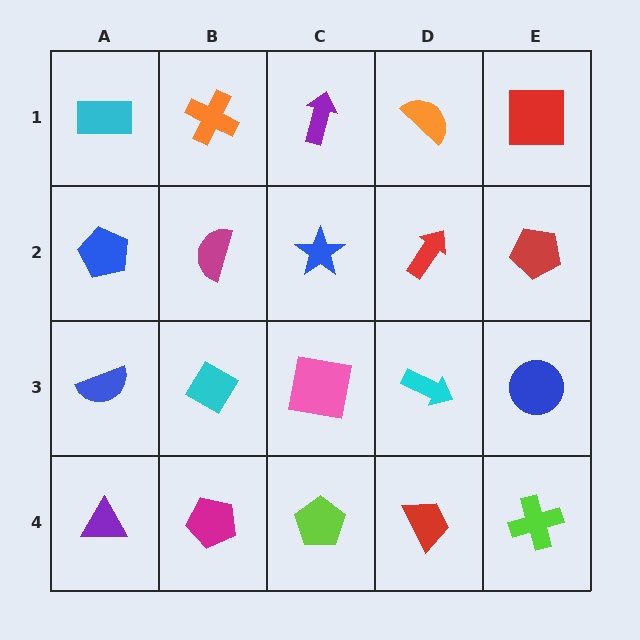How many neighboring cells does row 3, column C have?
4.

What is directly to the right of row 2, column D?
A red pentagon.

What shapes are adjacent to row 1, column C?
A blue star (row 2, column C), an orange cross (row 1, column B), an orange semicircle (row 1, column D).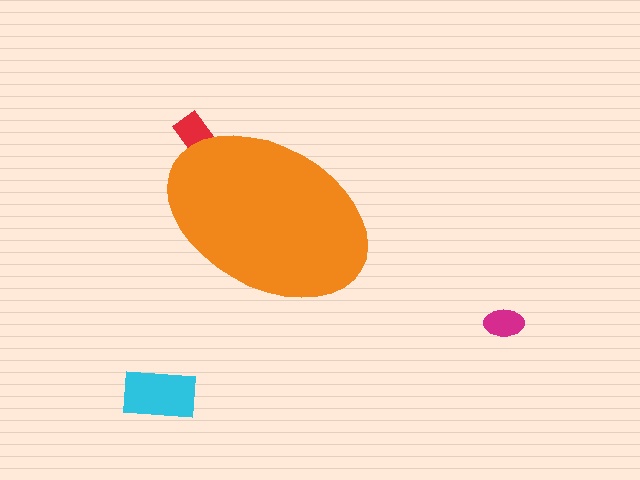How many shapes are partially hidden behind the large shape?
1 shape is partially hidden.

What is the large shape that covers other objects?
An orange ellipse.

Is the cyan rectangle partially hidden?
No, the cyan rectangle is fully visible.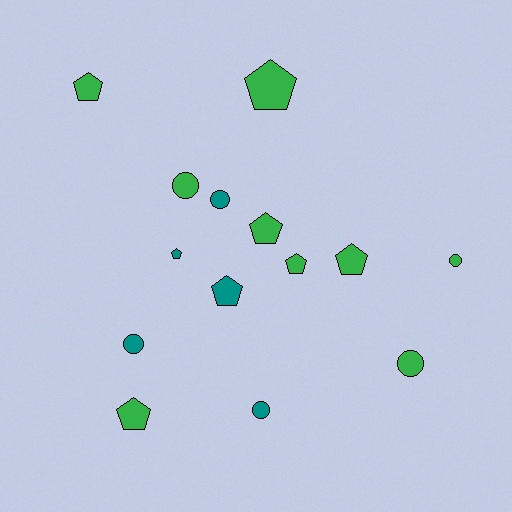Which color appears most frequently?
Green, with 9 objects.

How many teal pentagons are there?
There are 2 teal pentagons.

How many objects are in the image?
There are 14 objects.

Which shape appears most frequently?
Pentagon, with 8 objects.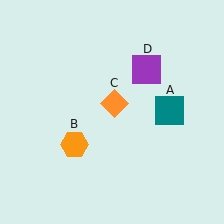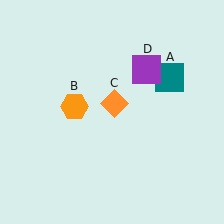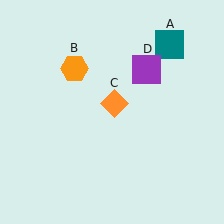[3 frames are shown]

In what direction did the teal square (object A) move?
The teal square (object A) moved up.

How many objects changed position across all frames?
2 objects changed position: teal square (object A), orange hexagon (object B).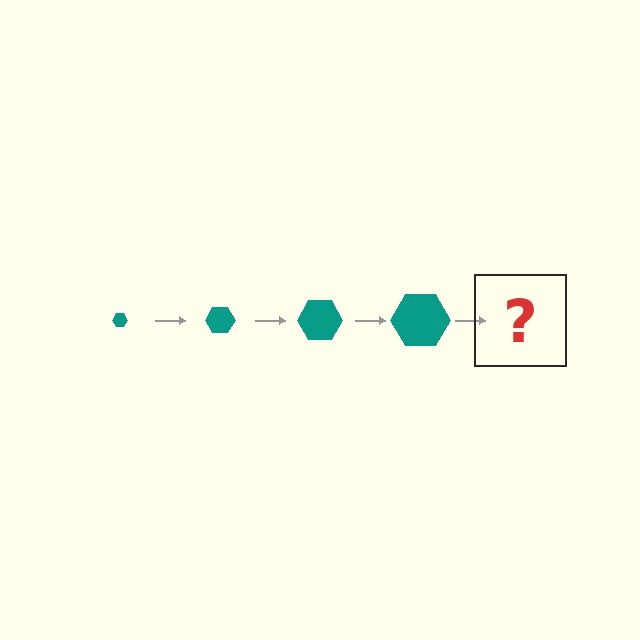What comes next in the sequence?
The next element should be a teal hexagon, larger than the previous one.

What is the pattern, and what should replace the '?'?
The pattern is that the hexagon gets progressively larger each step. The '?' should be a teal hexagon, larger than the previous one.